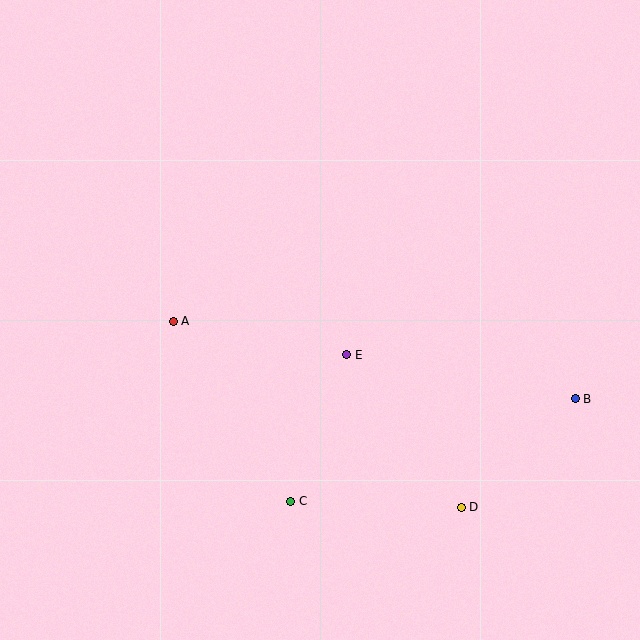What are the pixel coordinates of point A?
Point A is at (173, 321).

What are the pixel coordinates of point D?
Point D is at (461, 507).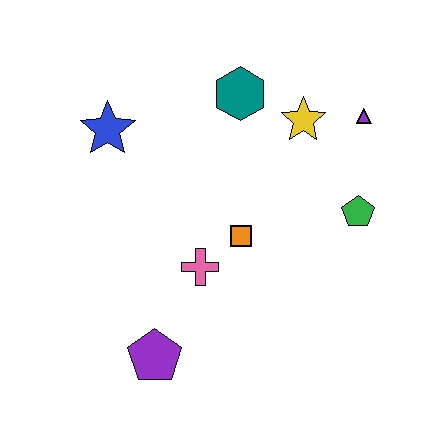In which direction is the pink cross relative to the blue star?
The pink cross is below the blue star.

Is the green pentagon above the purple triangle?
No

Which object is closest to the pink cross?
The orange square is closest to the pink cross.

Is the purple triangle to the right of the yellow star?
Yes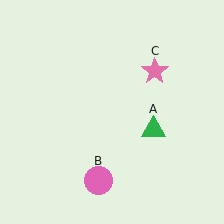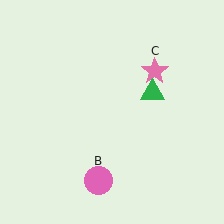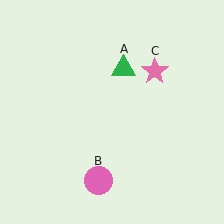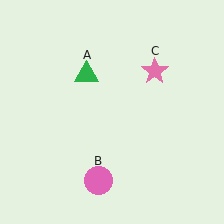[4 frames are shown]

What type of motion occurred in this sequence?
The green triangle (object A) rotated counterclockwise around the center of the scene.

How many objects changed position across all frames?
1 object changed position: green triangle (object A).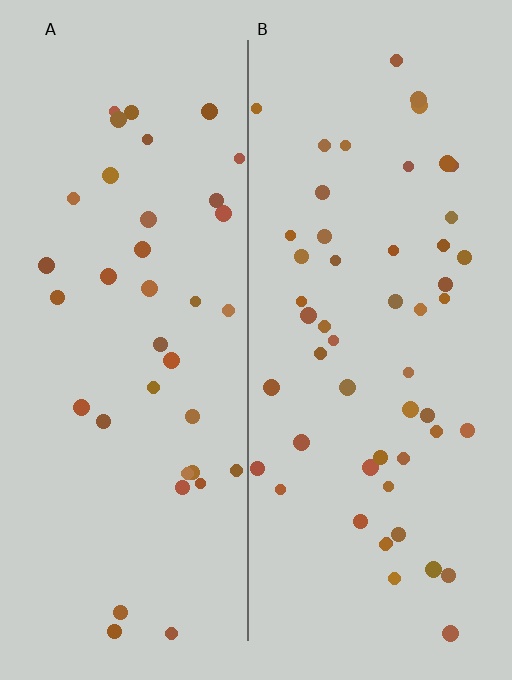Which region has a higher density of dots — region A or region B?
B (the right).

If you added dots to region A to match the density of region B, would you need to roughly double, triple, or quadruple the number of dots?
Approximately double.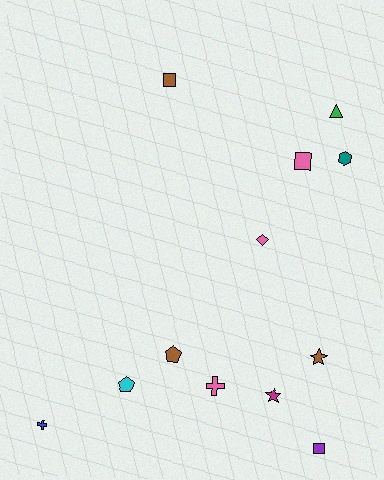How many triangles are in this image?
There is 1 triangle.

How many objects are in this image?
There are 12 objects.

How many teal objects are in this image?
There is 1 teal object.